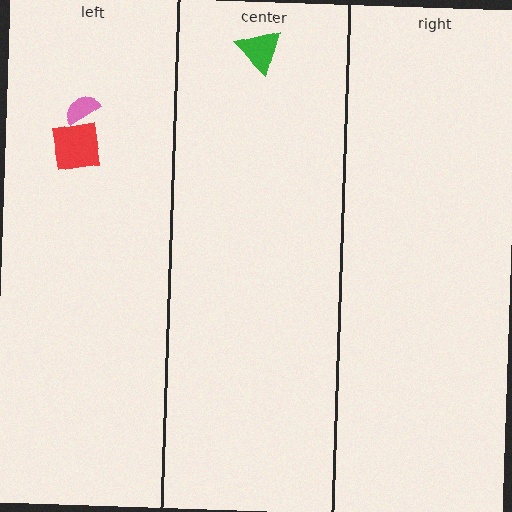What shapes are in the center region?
The green triangle.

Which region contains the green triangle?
The center region.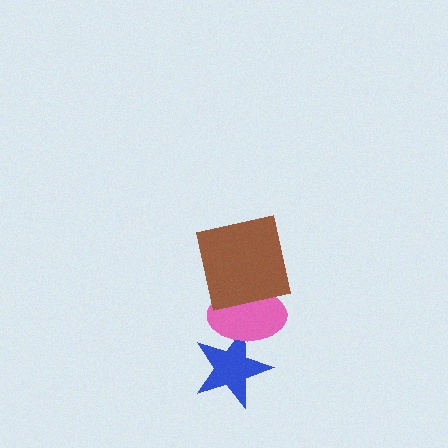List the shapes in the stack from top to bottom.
From top to bottom: the brown square, the pink ellipse, the blue star.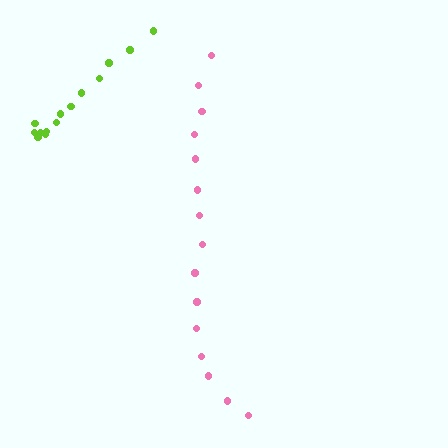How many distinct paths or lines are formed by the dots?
There are 2 distinct paths.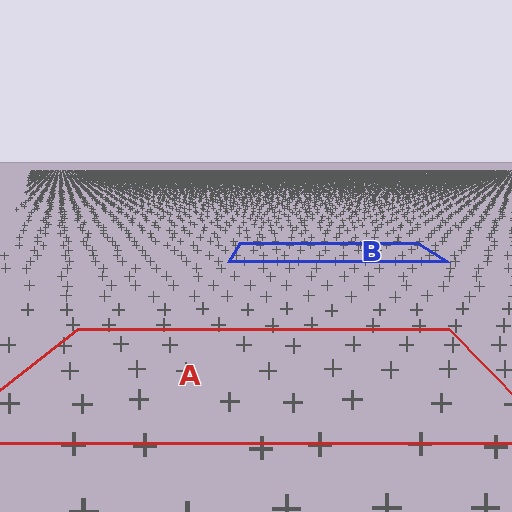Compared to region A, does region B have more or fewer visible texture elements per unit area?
Region B has more texture elements per unit area — they are packed more densely because it is farther away.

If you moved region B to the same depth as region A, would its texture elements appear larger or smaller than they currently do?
They would appear larger. At a closer depth, the same texture elements are projected at a bigger on-screen size.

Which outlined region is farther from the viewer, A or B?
Region B is farther from the viewer — the texture elements inside it appear smaller and more densely packed.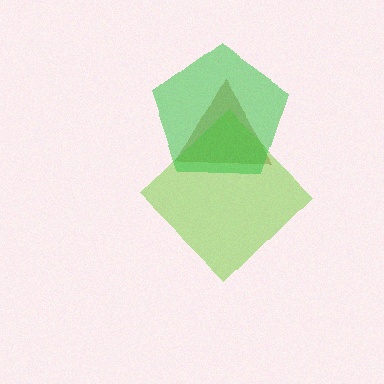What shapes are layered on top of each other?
The layered shapes are: a brown triangle, a lime diamond, a green pentagon.